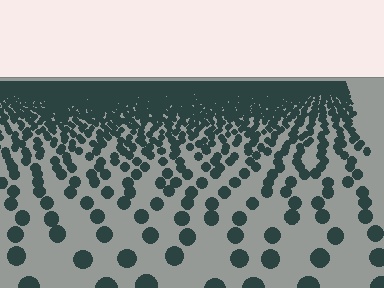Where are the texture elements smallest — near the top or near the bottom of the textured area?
Near the top.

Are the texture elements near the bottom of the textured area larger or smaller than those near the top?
Larger. Near the bottom, elements are closer to the viewer and appear at a bigger on-screen size.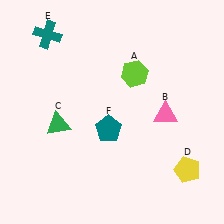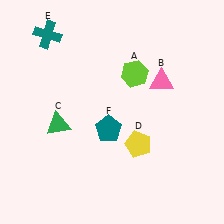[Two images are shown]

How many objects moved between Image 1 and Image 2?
2 objects moved between the two images.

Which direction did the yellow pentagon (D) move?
The yellow pentagon (D) moved left.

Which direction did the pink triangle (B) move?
The pink triangle (B) moved up.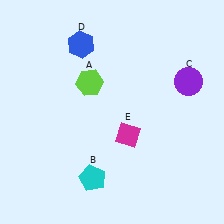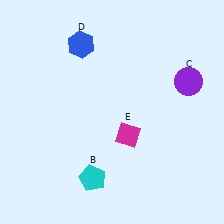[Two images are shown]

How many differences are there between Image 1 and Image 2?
There is 1 difference between the two images.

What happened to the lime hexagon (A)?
The lime hexagon (A) was removed in Image 2. It was in the top-left area of Image 1.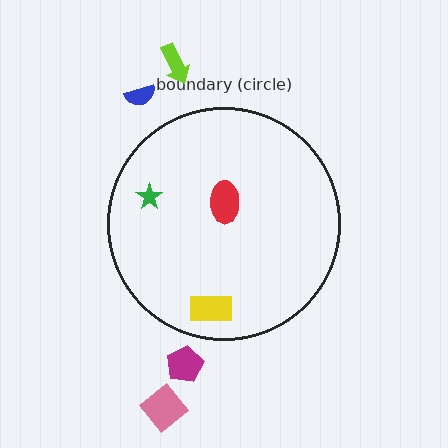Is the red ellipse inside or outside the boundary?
Inside.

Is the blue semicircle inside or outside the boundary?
Outside.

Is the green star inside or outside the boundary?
Inside.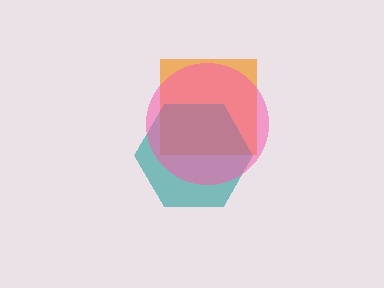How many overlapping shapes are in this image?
There are 3 overlapping shapes in the image.